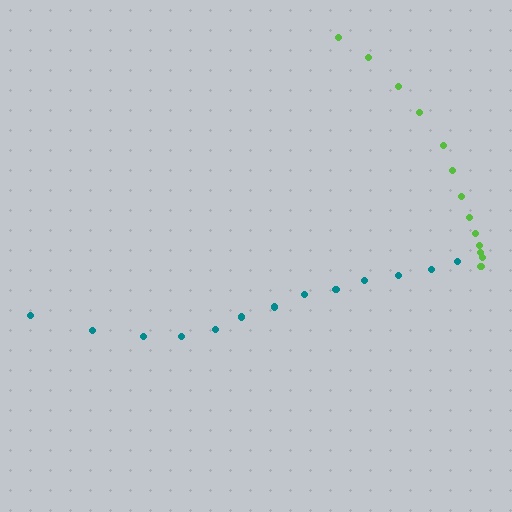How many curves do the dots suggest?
There are 2 distinct paths.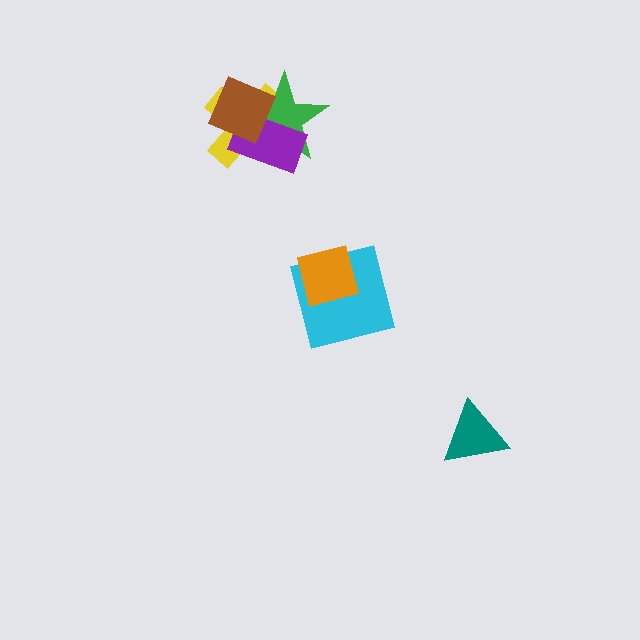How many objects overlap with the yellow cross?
3 objects overlap with the yellow cross.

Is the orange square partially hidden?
No, no other shape covers it.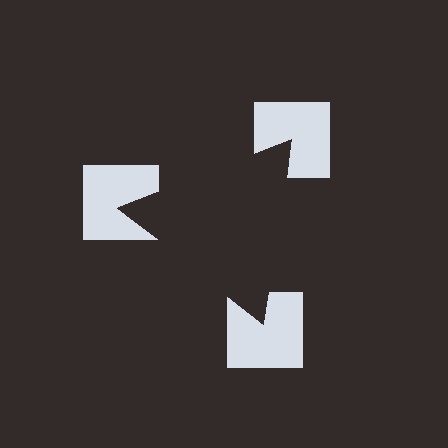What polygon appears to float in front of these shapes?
An illusory triangle — its edges are inferred from the aligned wedge cuts in the notched squares, not physically drawn.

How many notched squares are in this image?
There are 3 — one at each vertex of the illusory triangle.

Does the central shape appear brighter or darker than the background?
It typically appears slightly darker than the background, even though no actual brightness change is drawn.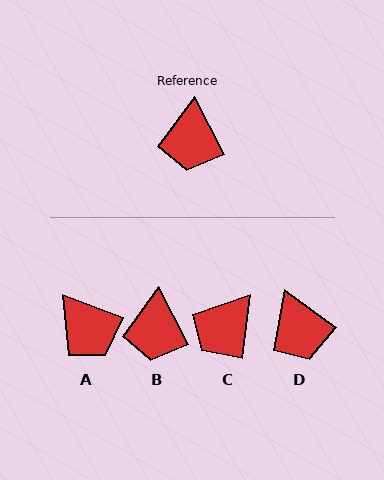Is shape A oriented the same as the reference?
No, it is off by about 41 degrees.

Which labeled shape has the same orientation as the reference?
B.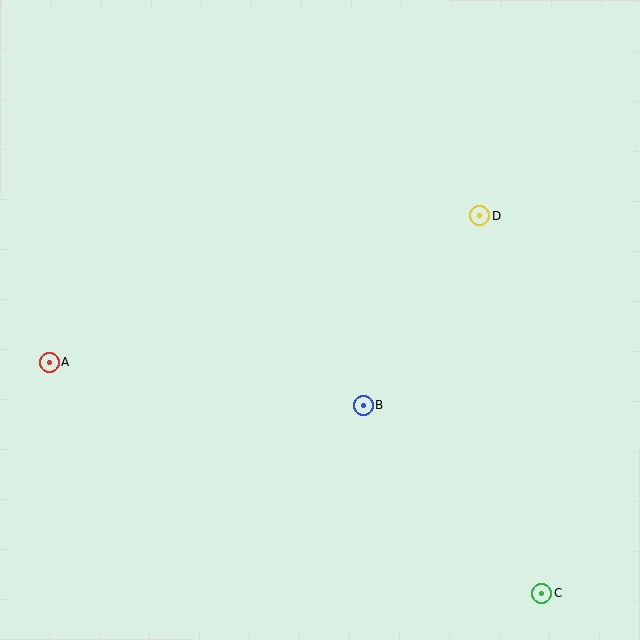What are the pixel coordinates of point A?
Point A is at (49, 362).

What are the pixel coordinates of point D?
Point D is at (480, 215).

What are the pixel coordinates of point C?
Point C is at (542, 593).